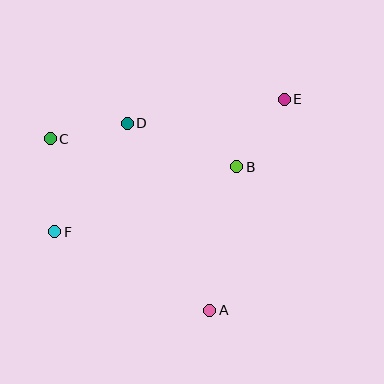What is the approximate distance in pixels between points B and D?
The distance between B and D is approximately 118 pixels.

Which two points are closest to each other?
Points C and D are closest to each other.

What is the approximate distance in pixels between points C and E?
The distance between C and E is approximately 237 pixels.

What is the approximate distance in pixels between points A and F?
The distance between A and F is approximately 173 pixels.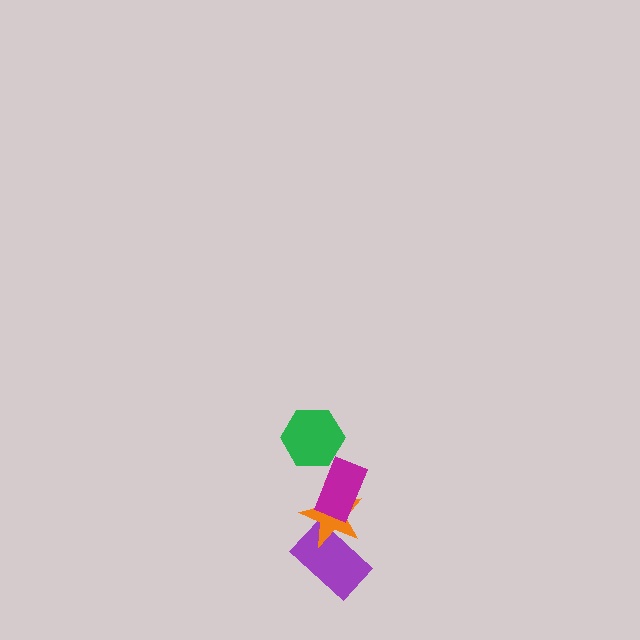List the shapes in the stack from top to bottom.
From top to bottom: the green hexagon, the magenta rectangle, the orange star, the purple rectangle.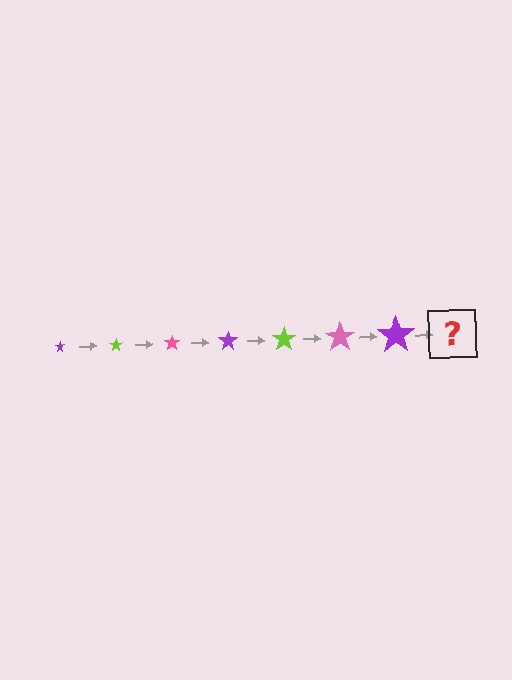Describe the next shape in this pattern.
It should be a lime star, larger than the previous one.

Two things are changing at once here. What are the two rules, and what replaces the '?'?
The two rules are that the star grows larger each step and the color cycles through purple, lime, and pink. The '?' should be a lime star, larger than the previous one.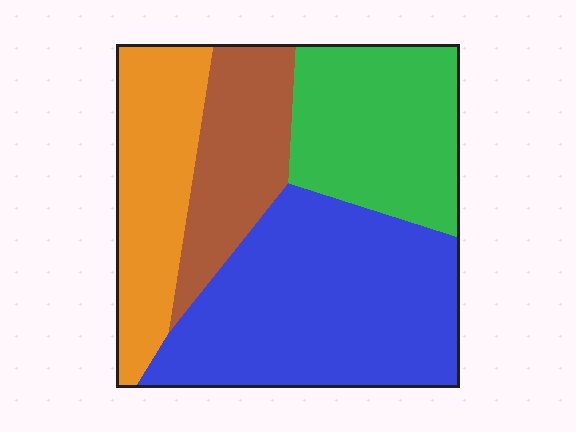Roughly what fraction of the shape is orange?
Orange covers roughly 20% of the shape.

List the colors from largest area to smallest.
From largest to smallest: blue, green, orange, brown.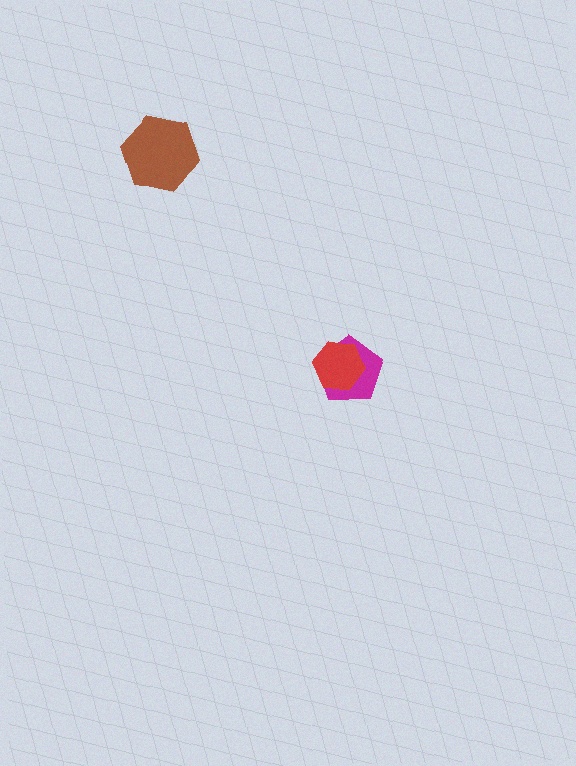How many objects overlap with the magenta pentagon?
1 object overlaps with the magenta pentagon.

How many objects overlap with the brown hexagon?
0 objects overlap with the brown hexagon.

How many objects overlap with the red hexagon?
1 object overlaps with the red hexagon.